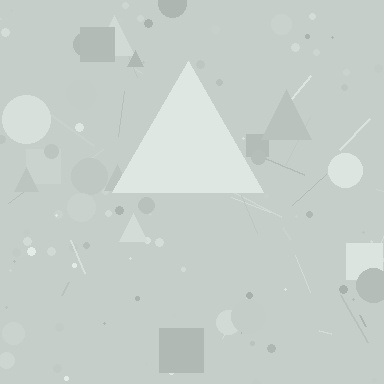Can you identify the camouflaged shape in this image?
The camouflaged shape is a triangle.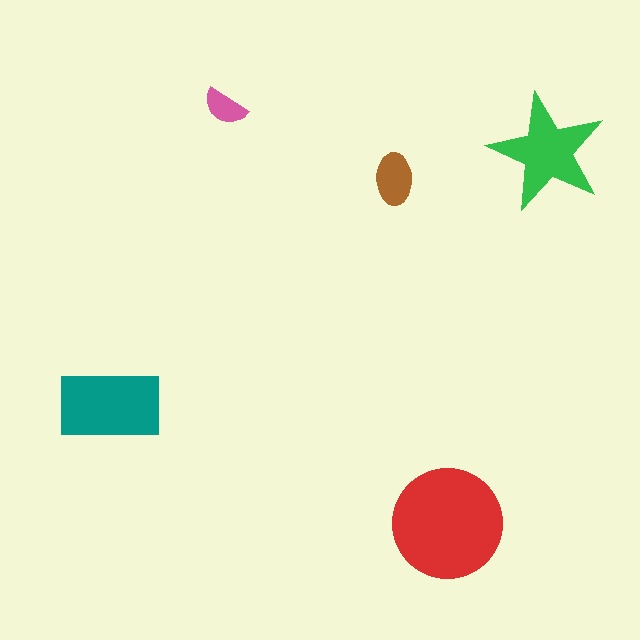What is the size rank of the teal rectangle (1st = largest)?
2nd.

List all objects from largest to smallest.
The red circle, the teal rectangle, the green star, the brown ellipse, the pink semicircle.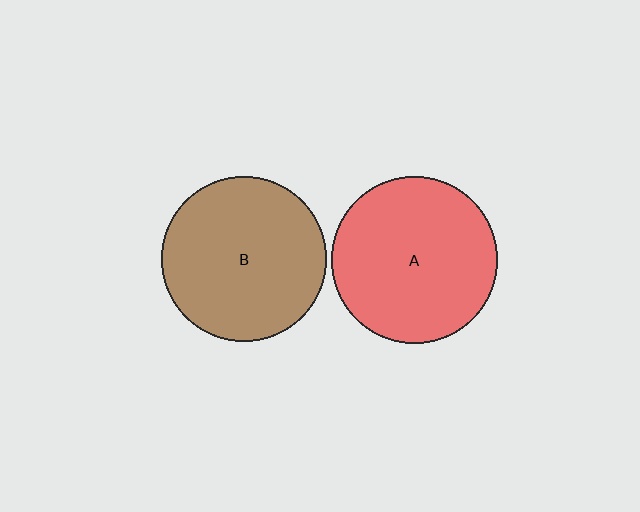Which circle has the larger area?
Circle A (red).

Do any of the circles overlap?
No, none of the circles overlap.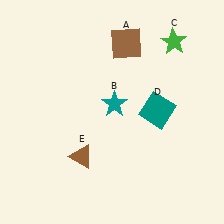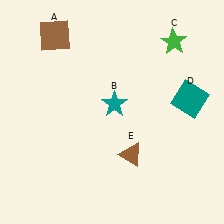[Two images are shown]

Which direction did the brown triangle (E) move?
The brown triangle (E) moved right.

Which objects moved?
The objects that moved are: the brown square (A), the teal square (D), the brown triangle (E).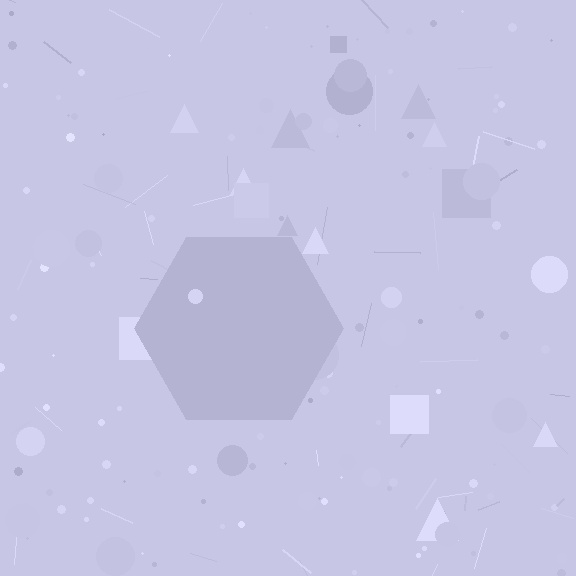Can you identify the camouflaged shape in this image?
The camouflaged shape is a hexagon.